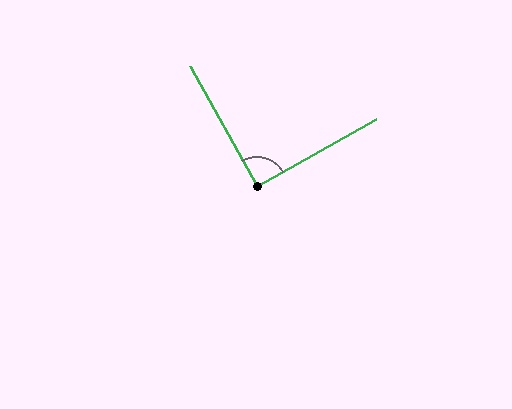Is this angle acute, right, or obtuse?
It is approximately a right angle.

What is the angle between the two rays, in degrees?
Approximately 90 degrees.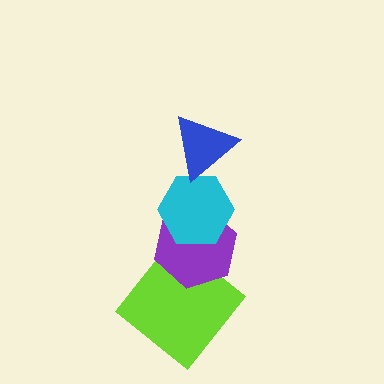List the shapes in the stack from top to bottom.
From top to bottom: the blue triangle, the cyan hexagon, the purple hexagon, the lime diamond.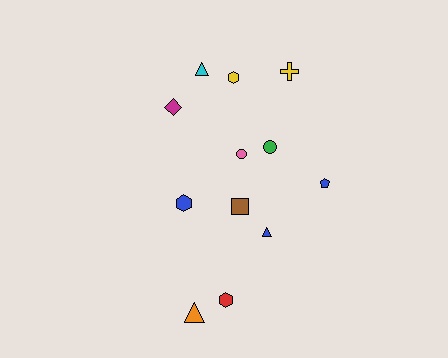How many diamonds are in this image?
There is 1 diamond.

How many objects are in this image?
There are 12 objects.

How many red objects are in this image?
There is 1 red object.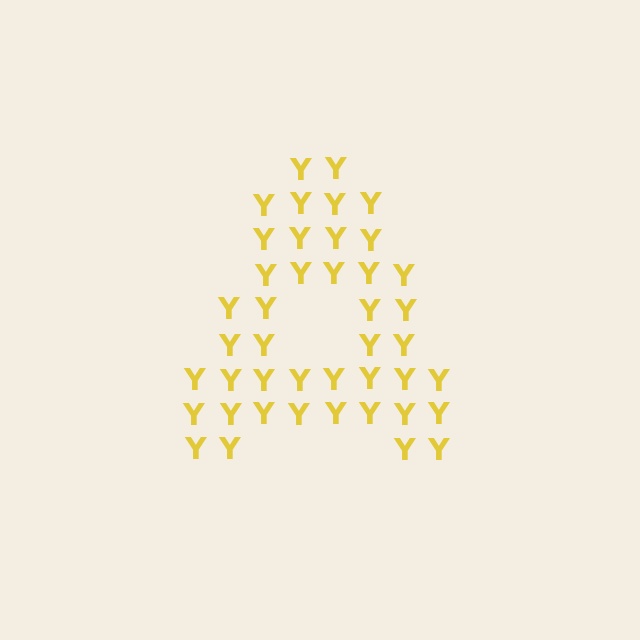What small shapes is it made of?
It is made of small letter Y's.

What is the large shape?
The large shape is the letter A.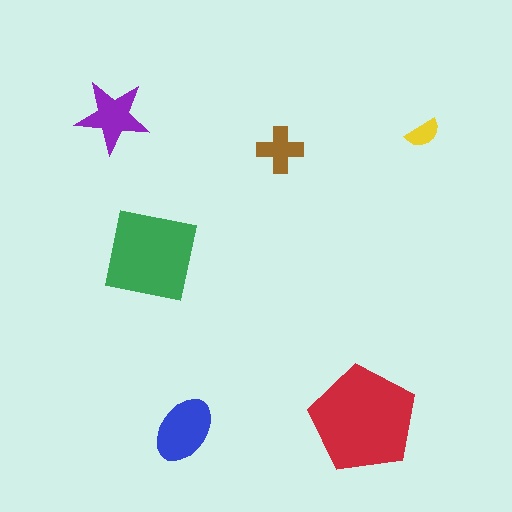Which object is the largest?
The red pentagon.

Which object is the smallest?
The yellow semicircle.